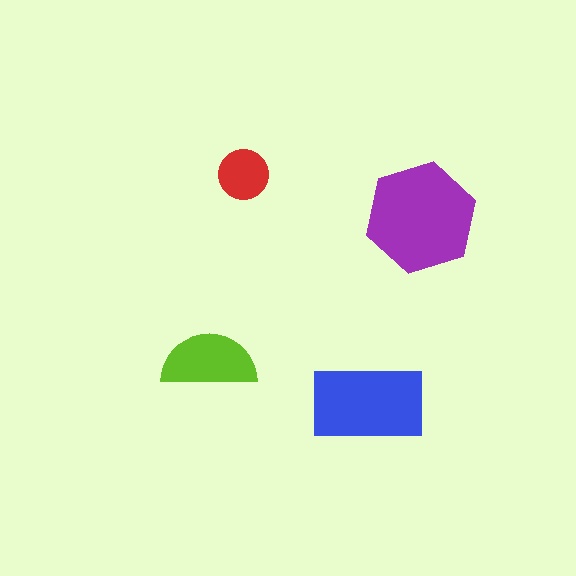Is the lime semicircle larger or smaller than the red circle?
Larger.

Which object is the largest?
The purple hexagon.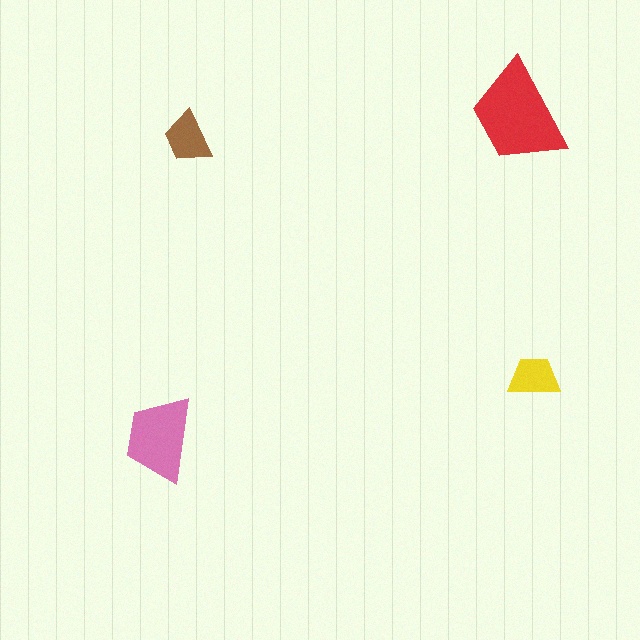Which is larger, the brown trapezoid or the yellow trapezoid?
The brown one.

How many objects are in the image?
There are 4 objects in the image.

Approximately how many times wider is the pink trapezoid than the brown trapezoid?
About 1.5 times wider.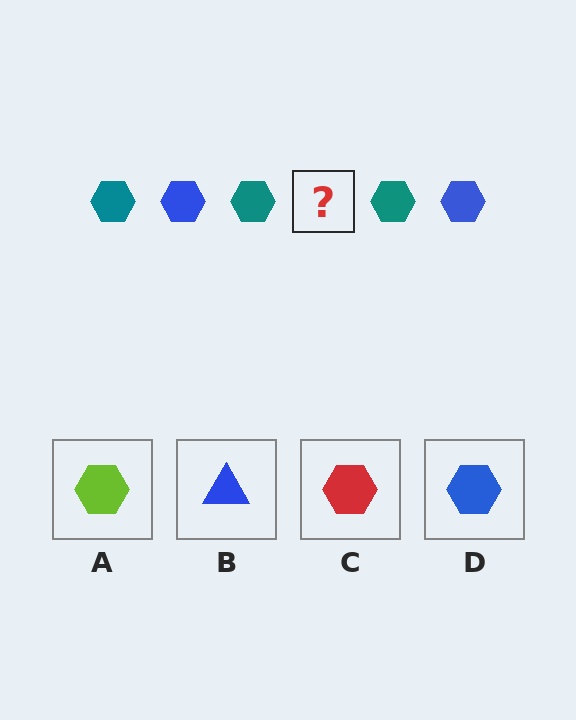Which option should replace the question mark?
Option D.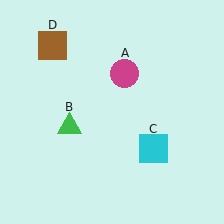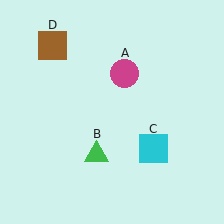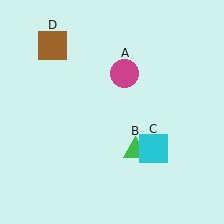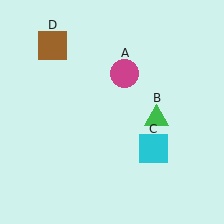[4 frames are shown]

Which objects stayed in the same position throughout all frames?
Magenta circle (object A) and cyan square (object C) and brown square (object D) remained stationary.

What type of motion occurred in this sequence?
The green triangle (object B) rotated counterclockwise around the center of the scene.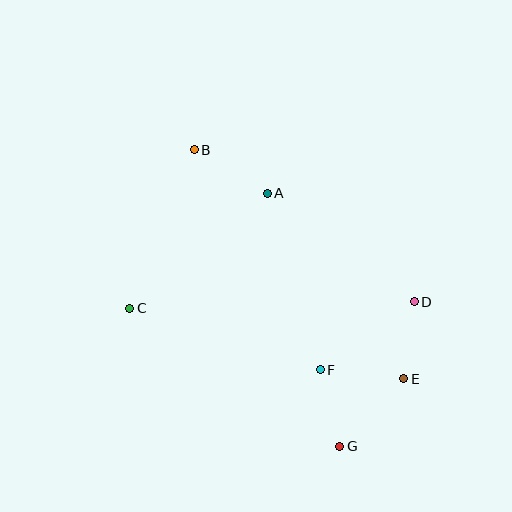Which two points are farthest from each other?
Points B and G are farthest from each other.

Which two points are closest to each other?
Points D and E are closest to each other.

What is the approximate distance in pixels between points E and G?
The distance between E and G is approximately 93 pixels.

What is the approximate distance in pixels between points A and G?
The distance between A and G is approximately 264 pixels.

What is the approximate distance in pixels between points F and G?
The distance between F and G is approximately 79 pixels.